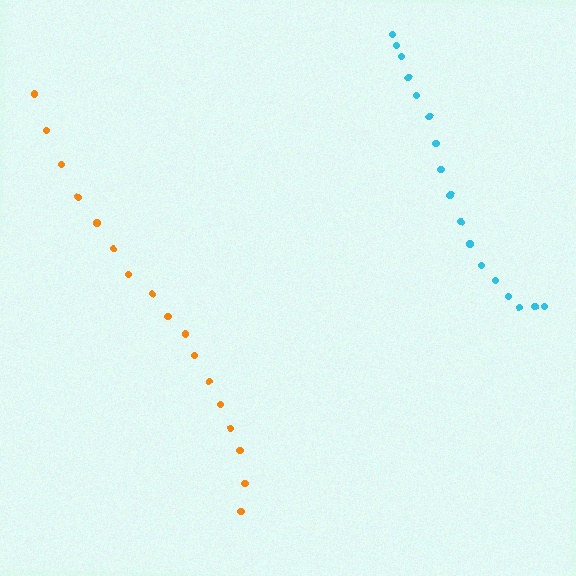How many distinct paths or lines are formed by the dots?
There are 2 distinct paths.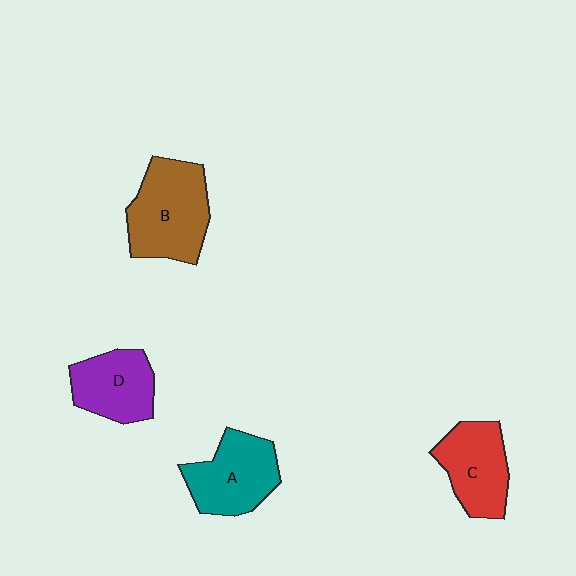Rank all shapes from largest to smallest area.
From largest to smallest: B (brown), A (teal), C (red), D (purple).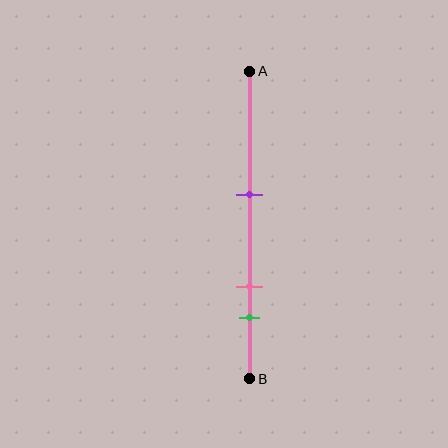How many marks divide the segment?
There are 3 marks dividing the segment.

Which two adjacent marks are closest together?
The pink and green marks are the closest adjacent pair.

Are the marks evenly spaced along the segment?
No, the marks are not evenly spaced.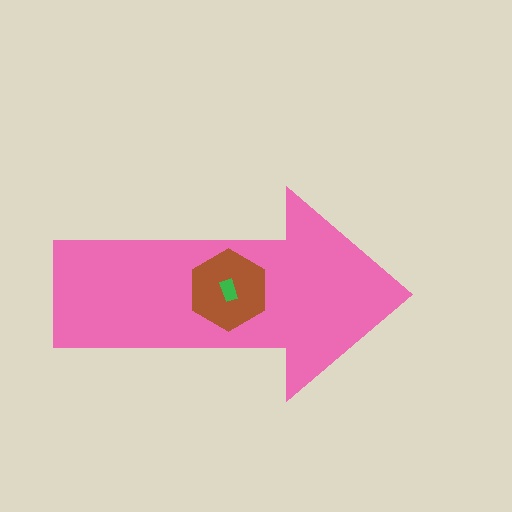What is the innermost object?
The green rectangle.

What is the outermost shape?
The pink arrow.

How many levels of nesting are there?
3.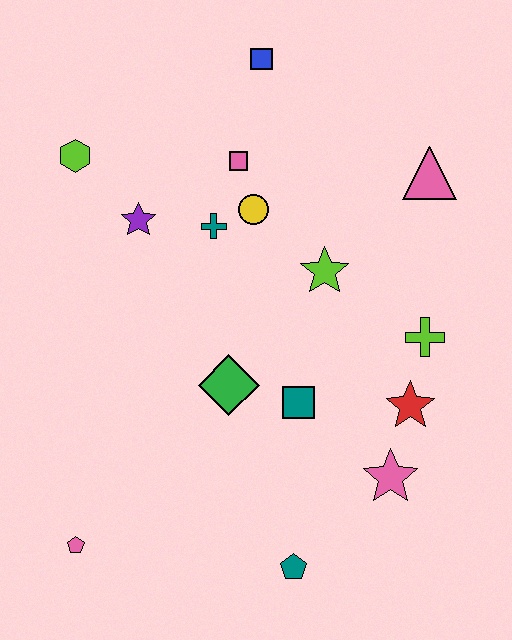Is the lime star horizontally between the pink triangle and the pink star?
No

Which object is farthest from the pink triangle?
The pink pentagon is farthest from the pink triangle.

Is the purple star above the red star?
Yes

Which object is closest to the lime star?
The yellow circle is closest to the lime star.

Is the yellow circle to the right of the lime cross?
No